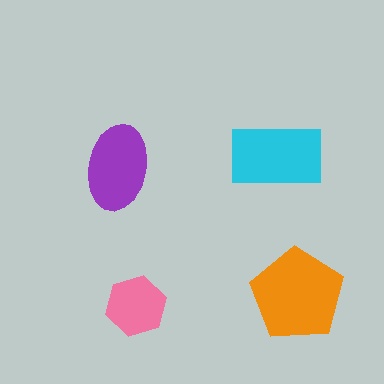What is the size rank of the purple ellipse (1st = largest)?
3rd.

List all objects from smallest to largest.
The pink hexagon, the purple ellipse, the cyan rectangle, the orange pentagon.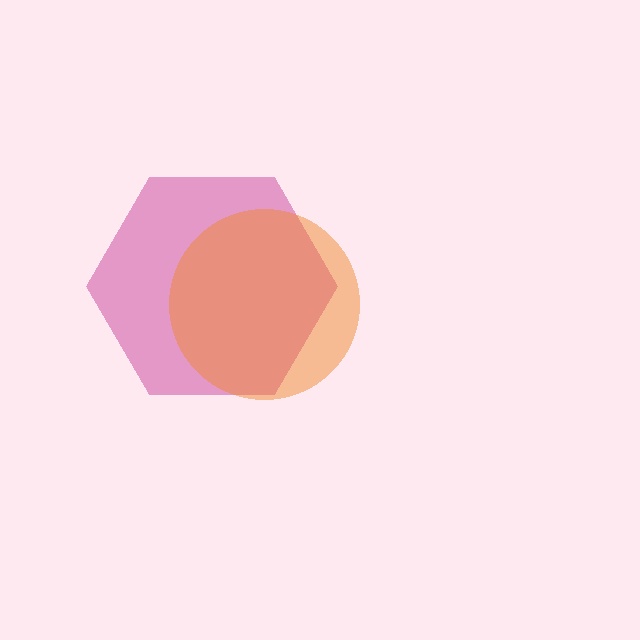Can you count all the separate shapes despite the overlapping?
Yes, there are 2 separate shapes.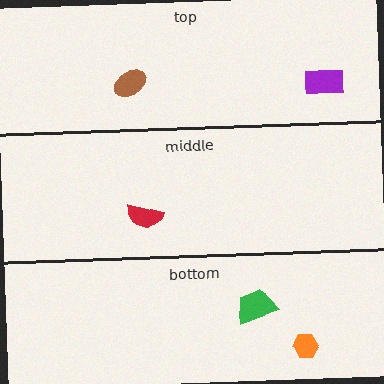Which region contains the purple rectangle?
The top region.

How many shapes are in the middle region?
1.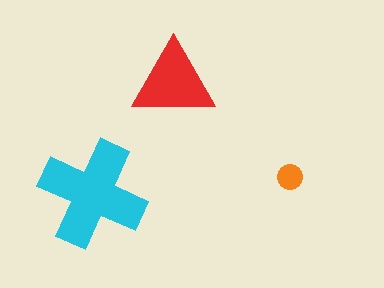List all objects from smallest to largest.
The orange circle, the red triangle, the cyan cross.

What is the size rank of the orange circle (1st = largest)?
3rd.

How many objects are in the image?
There are 3 objects in the image.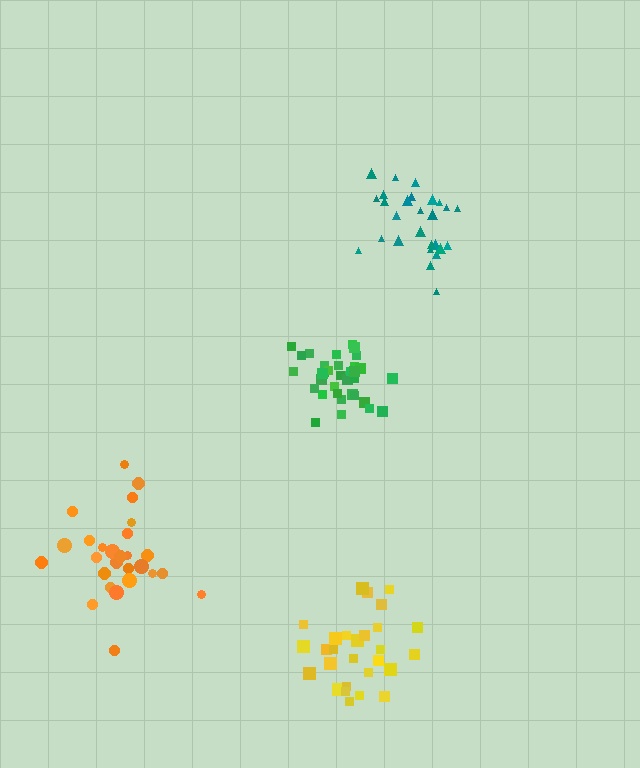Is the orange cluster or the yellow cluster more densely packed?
Yellow.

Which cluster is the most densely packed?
Green.